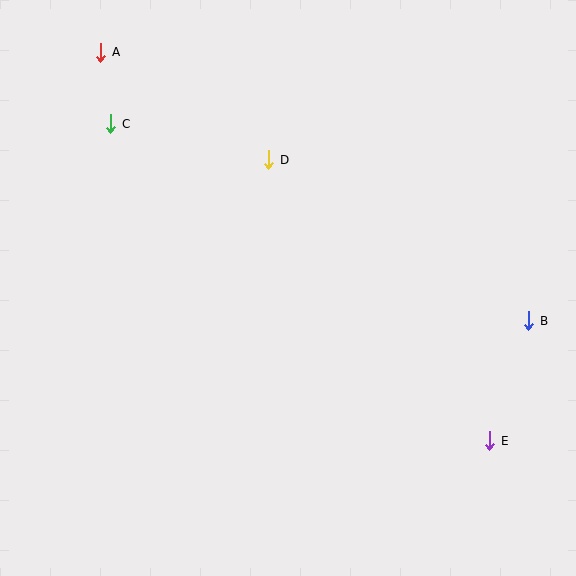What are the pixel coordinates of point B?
Point B is at (529, 321).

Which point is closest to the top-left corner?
Point A is closest to the top-left corner.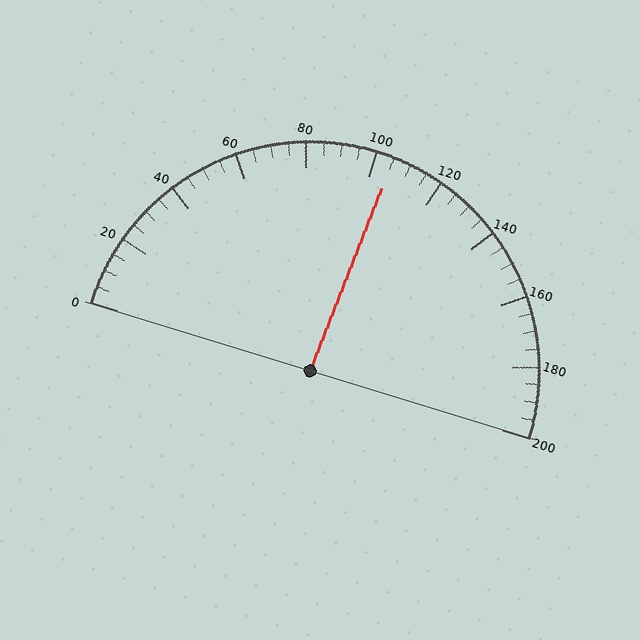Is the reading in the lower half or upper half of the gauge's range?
The reading is in the upper half of the range (0 to 200).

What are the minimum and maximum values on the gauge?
The gauge ranges from 0 to 200.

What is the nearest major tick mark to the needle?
The nearest major tick mark is 100.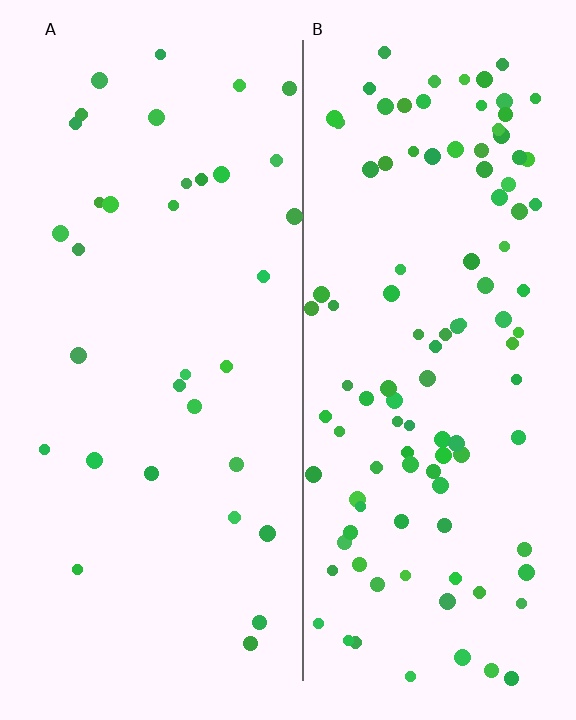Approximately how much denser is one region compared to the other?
Approximately 3.2× — region B over region A.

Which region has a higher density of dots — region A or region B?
B (the right).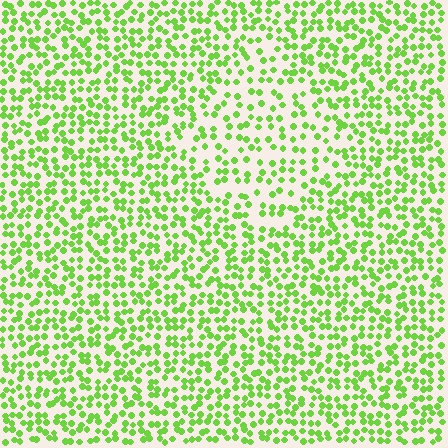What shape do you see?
I see a diamond.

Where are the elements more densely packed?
The elements are more densely packed outside the diamond boundary.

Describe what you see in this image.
The image contains small lime elements arranged at two different densities. A diamond-shaped region is visible where the elements are less densely packed than the surrounding area.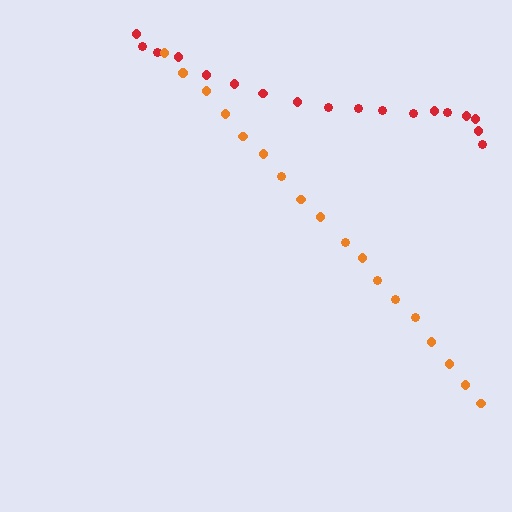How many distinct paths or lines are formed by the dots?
There are 2 distinct paths.